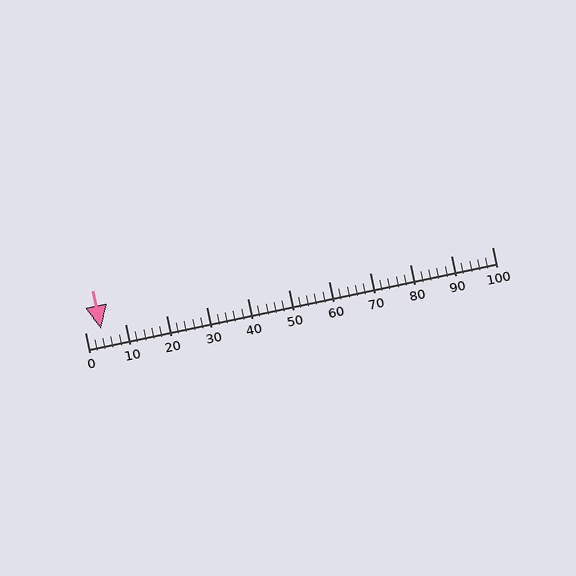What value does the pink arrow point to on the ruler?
The pink arrow points to approximately 4.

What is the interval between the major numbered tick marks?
The major tick marks are spaced 10 units apart.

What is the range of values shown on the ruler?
The ruler shows values from 0 to 100.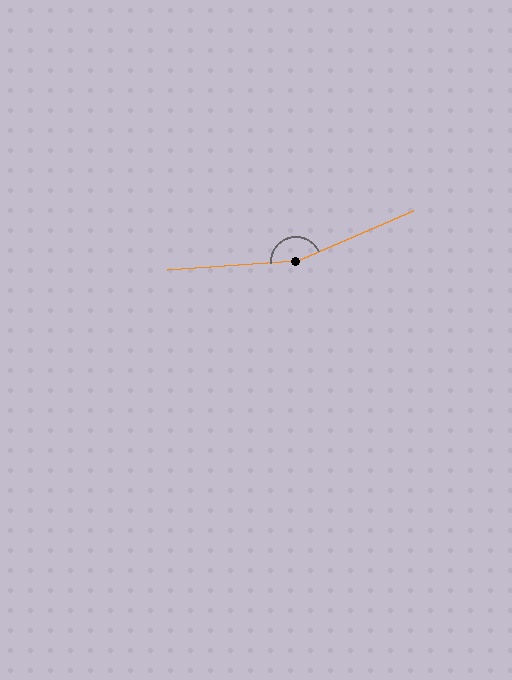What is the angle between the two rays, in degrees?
Approximately 160 degrees.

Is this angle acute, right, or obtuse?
It is obtuse.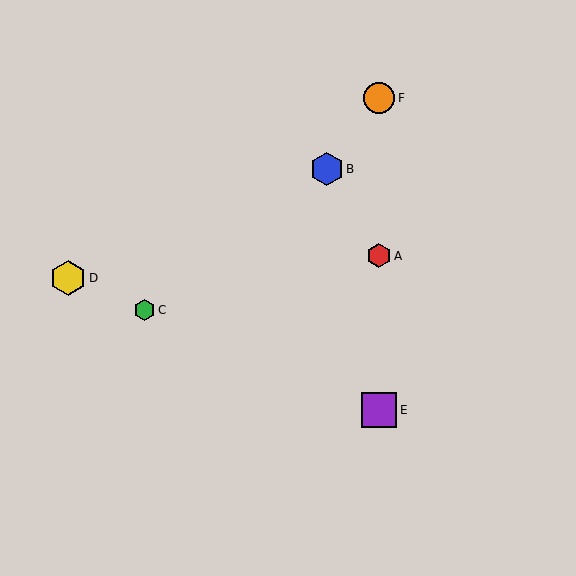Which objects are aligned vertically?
Objects A, E, F are aligned vertically.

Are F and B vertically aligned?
No, F is at x≈379 and B is at x≈327.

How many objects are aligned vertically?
3 objects (A, E, F) are aligned vertically.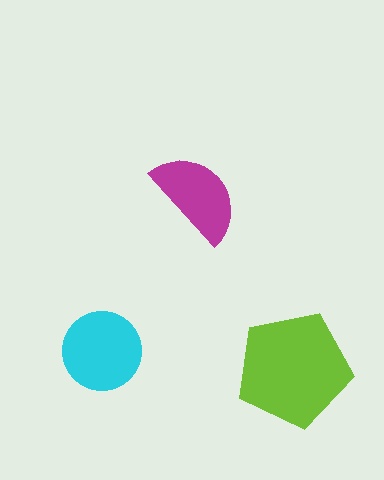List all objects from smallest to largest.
The magenta semicircle, the cyan circle, the lime pentagon.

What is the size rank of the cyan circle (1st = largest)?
2nd.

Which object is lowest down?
The lime pentagon is bottommost.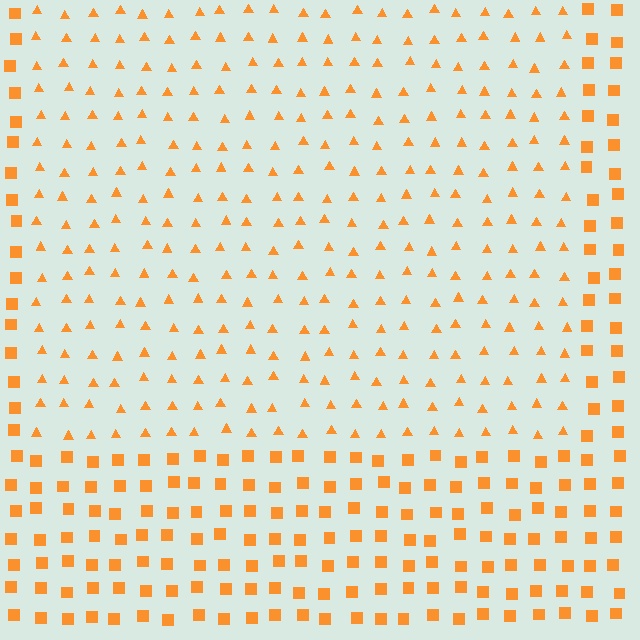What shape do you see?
I see a rectangle.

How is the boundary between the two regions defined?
The boundary is defined by a change in element shape: triangles inside vs. squares outside. All elements share the same color and spacing.